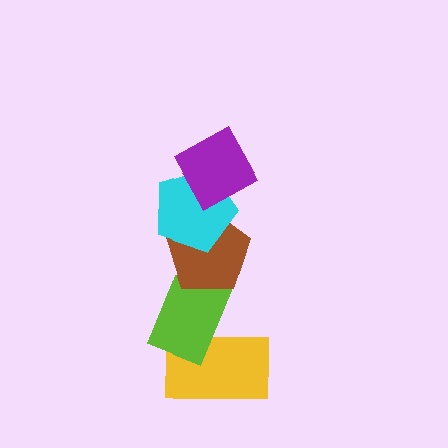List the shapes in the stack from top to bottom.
From top to bottom: the purple diamond, the cyan pentagon, the brown pentagon, the lime rectangle, the yellow rectangle.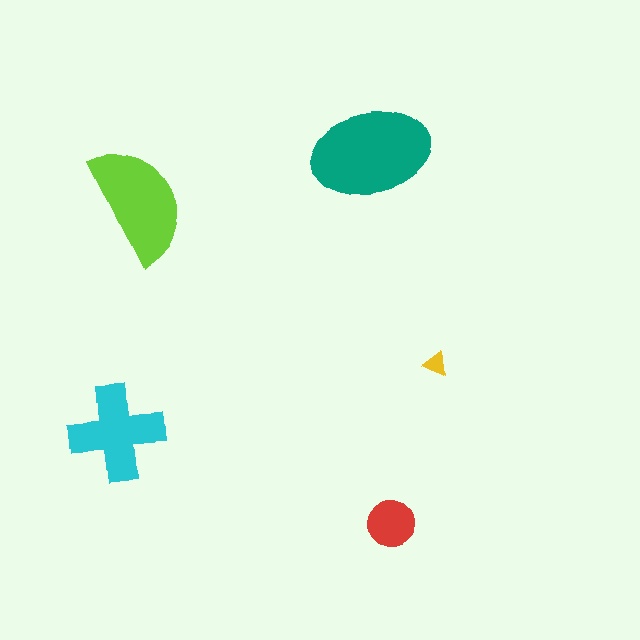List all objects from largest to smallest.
The teal ellipse, the lime semicircle, the cyan cross, the red circle, the yellow triangle.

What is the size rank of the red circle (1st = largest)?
4th.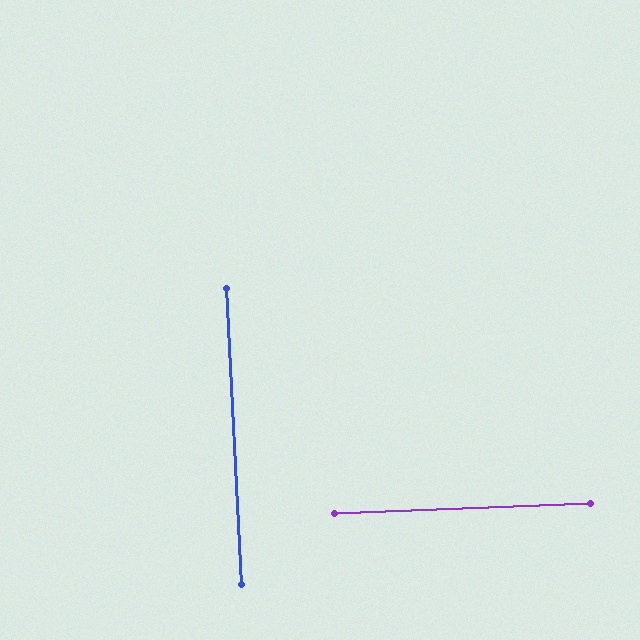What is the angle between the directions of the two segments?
Approximately 89 degrees.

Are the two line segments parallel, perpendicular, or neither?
Perpendicular — they meet at approximately 89°.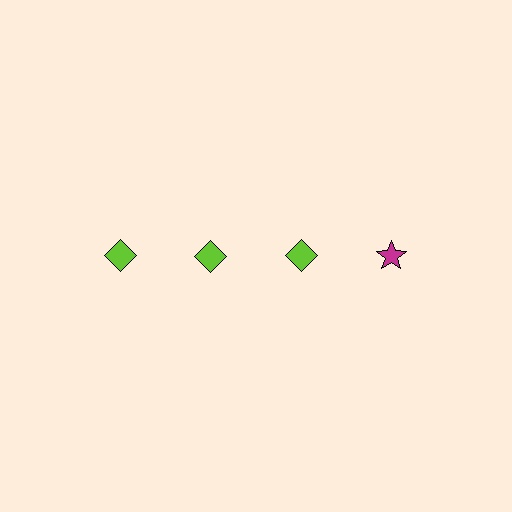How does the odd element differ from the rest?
It differs in both color (magenta instead of lime) and shape (star instead of diamond).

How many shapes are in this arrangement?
There are 4 shapes arranged in a grid pattern.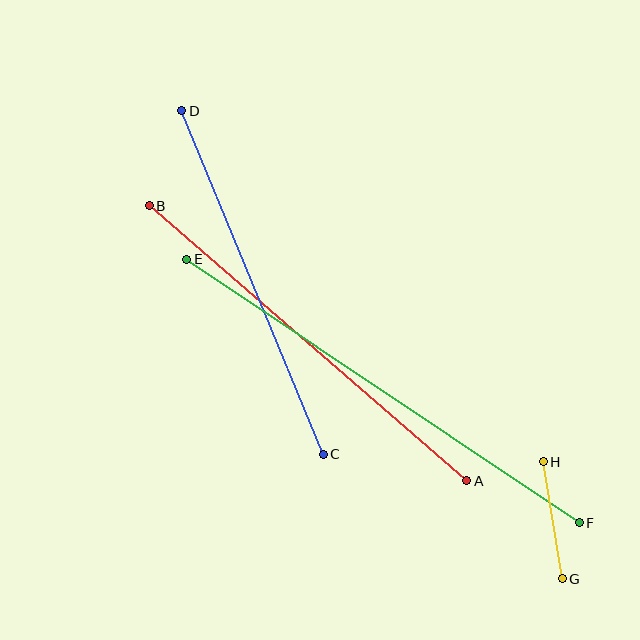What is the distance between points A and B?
The distance is approximately 420 pixels.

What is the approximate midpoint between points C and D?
The midpoint is at approximately (253, 282) pixels.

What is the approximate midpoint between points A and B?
The midpoint is at approximately (308, 343) pixels.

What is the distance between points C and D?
The distance is approximately 371 pixels.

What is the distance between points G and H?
The distance is approximately 119 pixels.